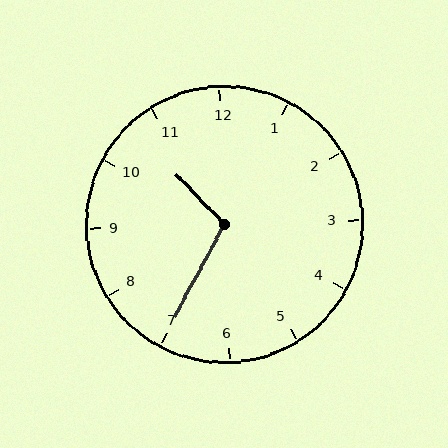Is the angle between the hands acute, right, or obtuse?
It is obtuse.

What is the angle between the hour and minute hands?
Approximately 108 degrees.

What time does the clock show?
10:35.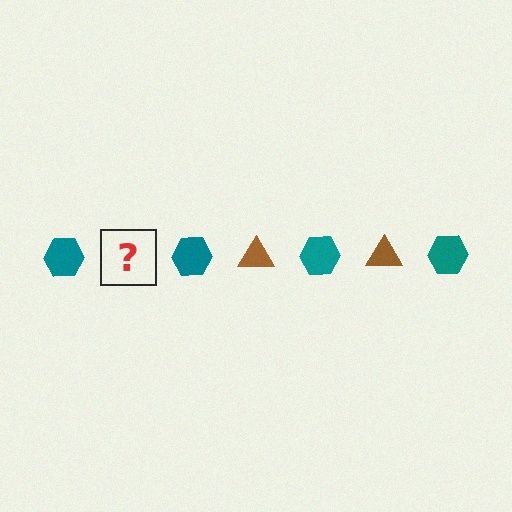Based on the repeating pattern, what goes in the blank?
The blank should be a brown triangle.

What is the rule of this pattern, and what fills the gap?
The rule is that the pattern alternates between teal hexagon and brown triangle. The gap should be filled with a brown triangle.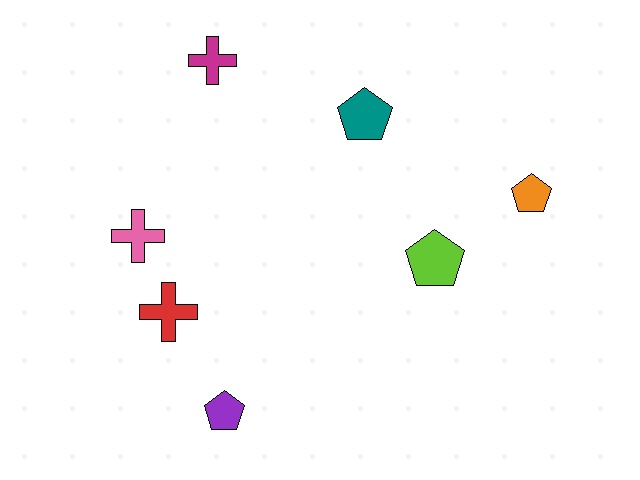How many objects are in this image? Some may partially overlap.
There are 7 objects.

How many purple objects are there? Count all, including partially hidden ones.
There is 1 purple object.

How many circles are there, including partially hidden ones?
There are no circles.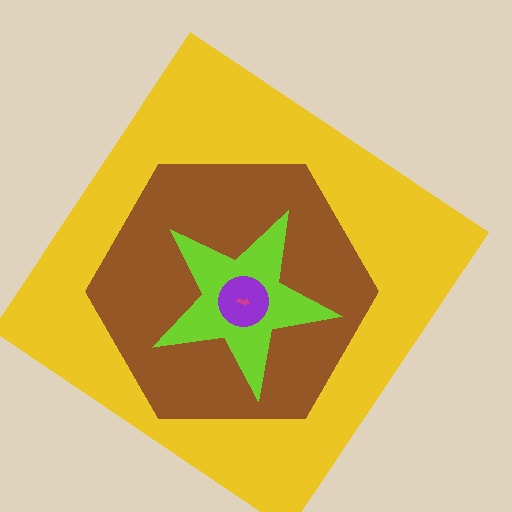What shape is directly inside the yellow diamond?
The brown hexagon.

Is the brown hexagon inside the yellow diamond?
Yes.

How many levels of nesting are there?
5.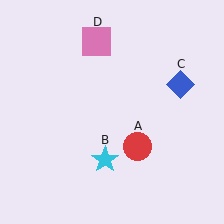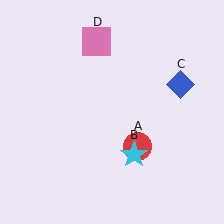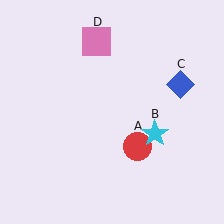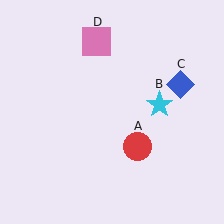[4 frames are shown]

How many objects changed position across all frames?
1 object changed position: cyan star (object B).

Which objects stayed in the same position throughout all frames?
Red circle (object A) and blue diamond (object C) and pink square (object D) remained stationary.